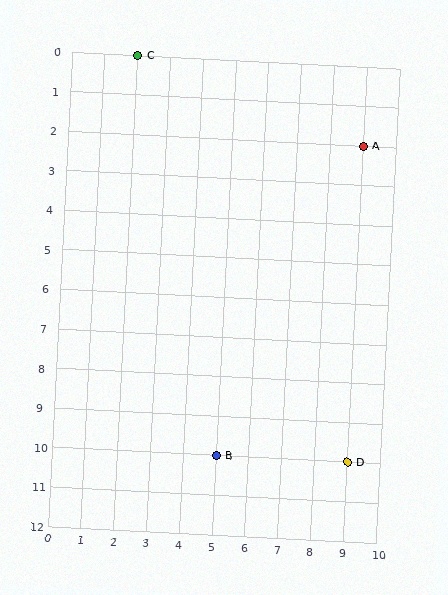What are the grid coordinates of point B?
Point B is at grid coordinates (5, 10).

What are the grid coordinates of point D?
Point D is at grid coordinates (9, 10).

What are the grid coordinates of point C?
Point C is at grid coordinates (2, 0).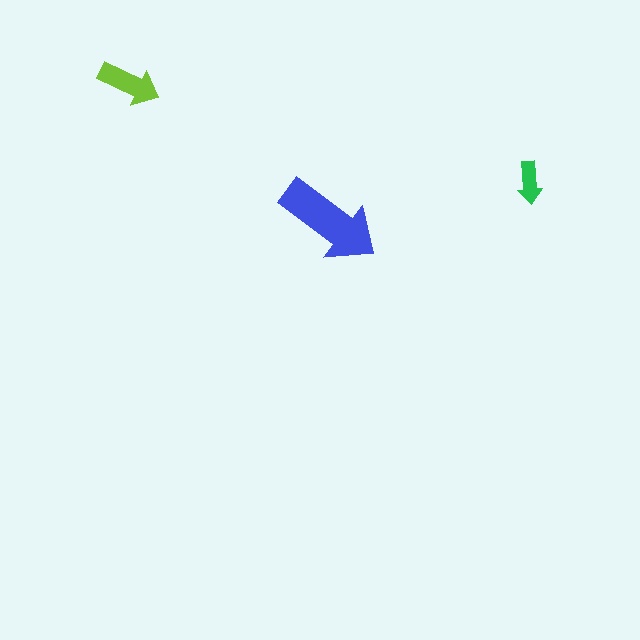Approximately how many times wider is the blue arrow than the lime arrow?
About 1.5 times wider.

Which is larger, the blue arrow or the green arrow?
The blue one.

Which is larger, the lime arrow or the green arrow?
The lime one.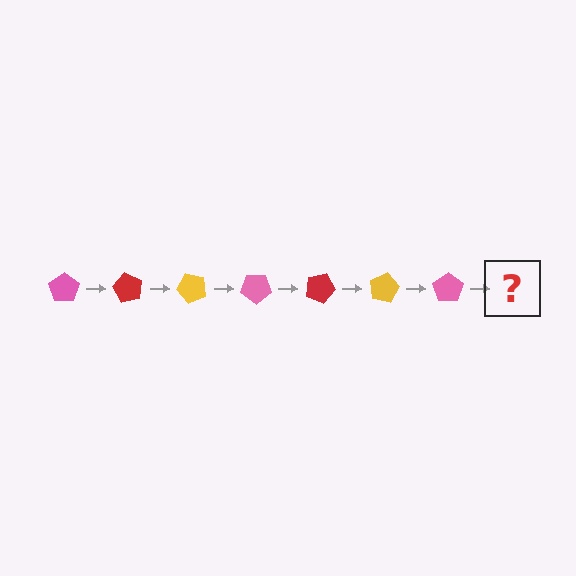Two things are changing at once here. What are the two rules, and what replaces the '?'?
The two rules are that it rotates 60 degrees each step and the color cycles through pink, red, and yellow. The '?' should be a red pentagon, rotated 420 degrees from the start.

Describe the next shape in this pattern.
It should be a red pentagon, rotated 420 degrees from the start.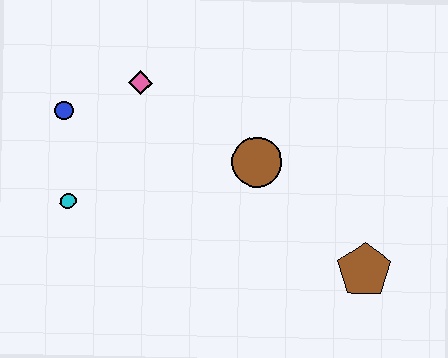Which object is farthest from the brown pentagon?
The blue circle is farthest from the brown pentagon.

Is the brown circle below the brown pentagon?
No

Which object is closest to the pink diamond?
The blue circle is closest to the pink diamond.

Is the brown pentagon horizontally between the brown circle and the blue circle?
No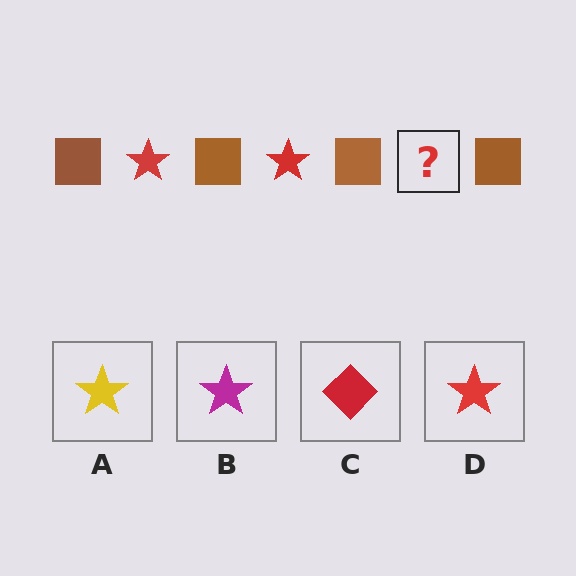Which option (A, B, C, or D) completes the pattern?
D.